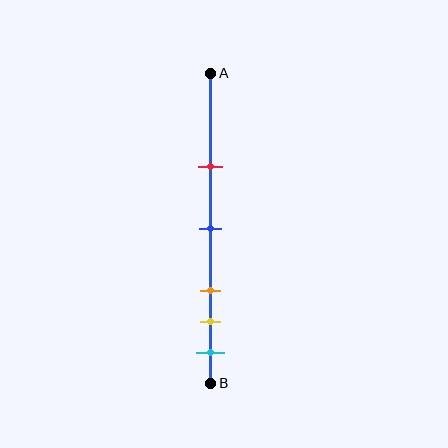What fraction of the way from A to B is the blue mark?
The blue mark is approximately 50% (0.5) of the way from A to B.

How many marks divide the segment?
There are 5 marks dividing the segment.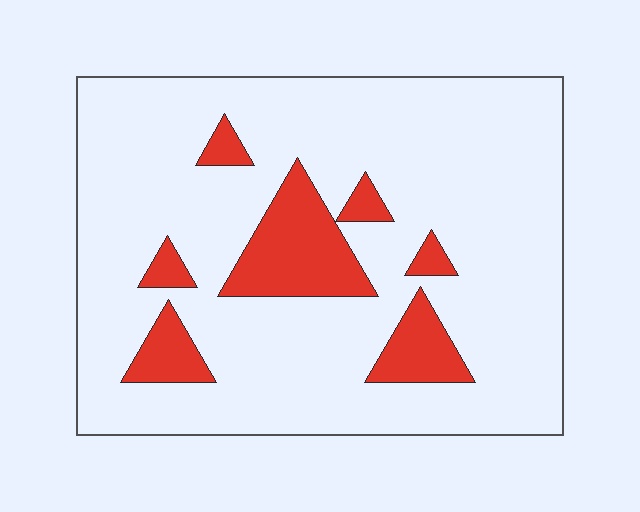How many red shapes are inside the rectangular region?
7.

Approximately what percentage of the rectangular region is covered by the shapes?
Approximately 15%.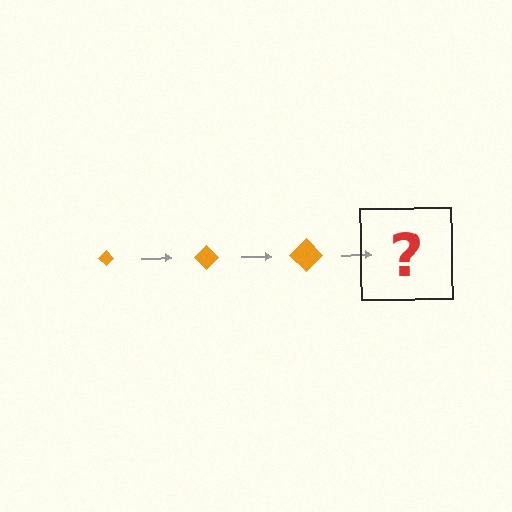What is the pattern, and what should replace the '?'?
The pattern is that the diamond gets progressively larger each step. The '?' should be an orange diamond, larger than the previous one.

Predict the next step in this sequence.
The next step is an orange diamond, larger than the previous one.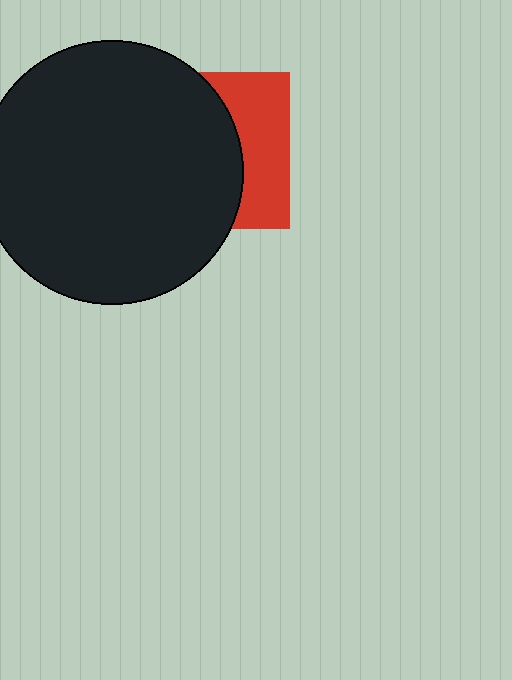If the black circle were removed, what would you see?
You would see the complete red square.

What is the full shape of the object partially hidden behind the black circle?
The partially hidden object is a red square.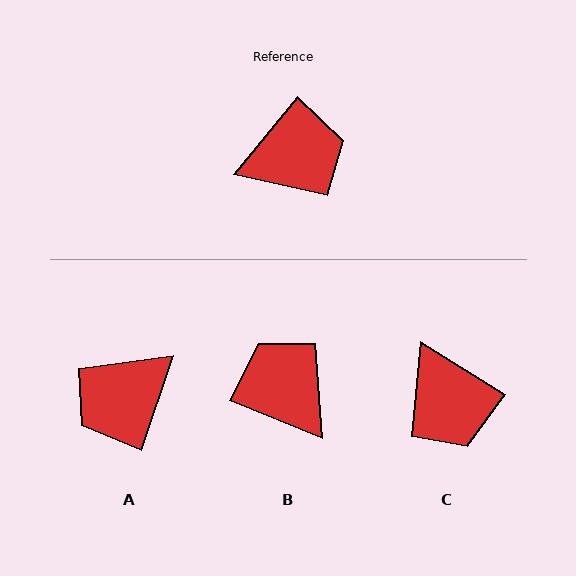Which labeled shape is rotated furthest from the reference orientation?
A, about 159 degrees away.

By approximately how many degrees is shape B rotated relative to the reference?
Approximately 107 degrees counter-clockwise.